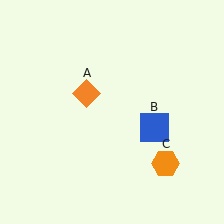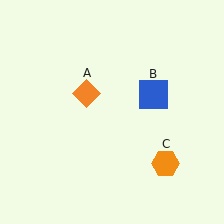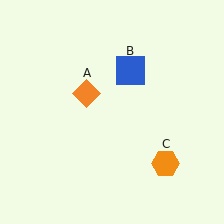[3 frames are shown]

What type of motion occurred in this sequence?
The blue square (object B) rotated counterclockwise around the center of the scene.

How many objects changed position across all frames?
1 object changed position: blue square (object B).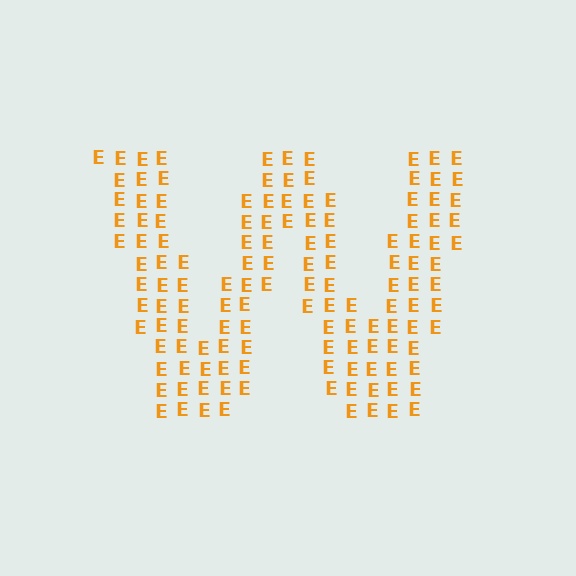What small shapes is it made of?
It is made of small letter E's.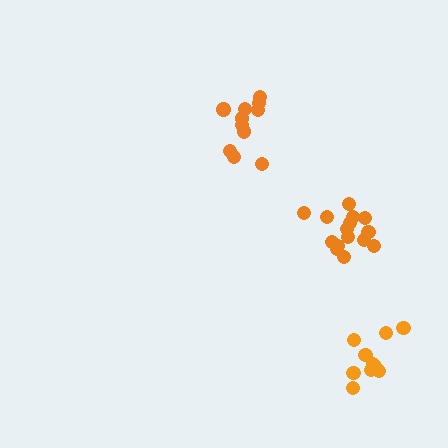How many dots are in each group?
Group 1: 11 dots, Group 2: 10 dots, Group 3: 15 dots (36 total).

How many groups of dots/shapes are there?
There are 3 groups.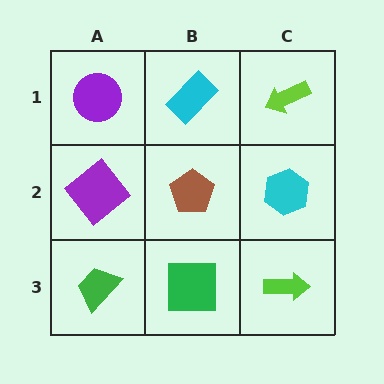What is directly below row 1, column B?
A brown pentagon.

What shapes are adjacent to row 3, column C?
A cyan hexagon (row 2, column C), a green square (row 3, column B).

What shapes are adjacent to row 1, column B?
A brown pentagon (row 2, column B), a purple circle (row 1, column A), a lime arrow (row 1, column C).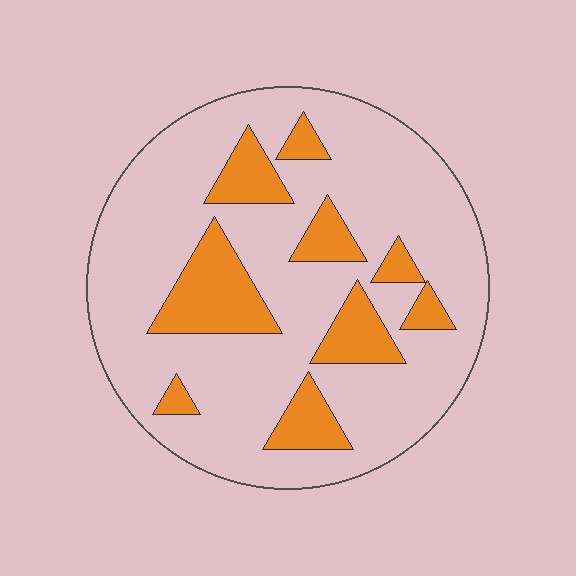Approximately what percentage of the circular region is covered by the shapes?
Approximately 20%.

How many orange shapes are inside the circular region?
9.